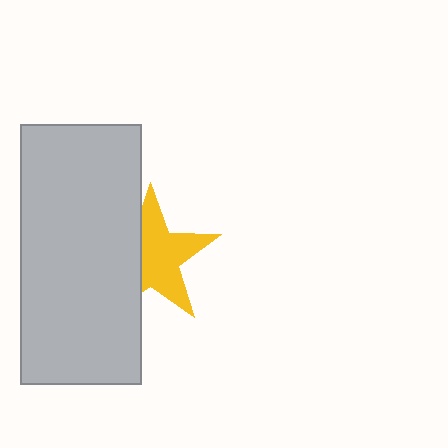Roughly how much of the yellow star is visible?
About half of it is visible (roughly 63%).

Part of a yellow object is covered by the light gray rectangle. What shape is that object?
It is a star.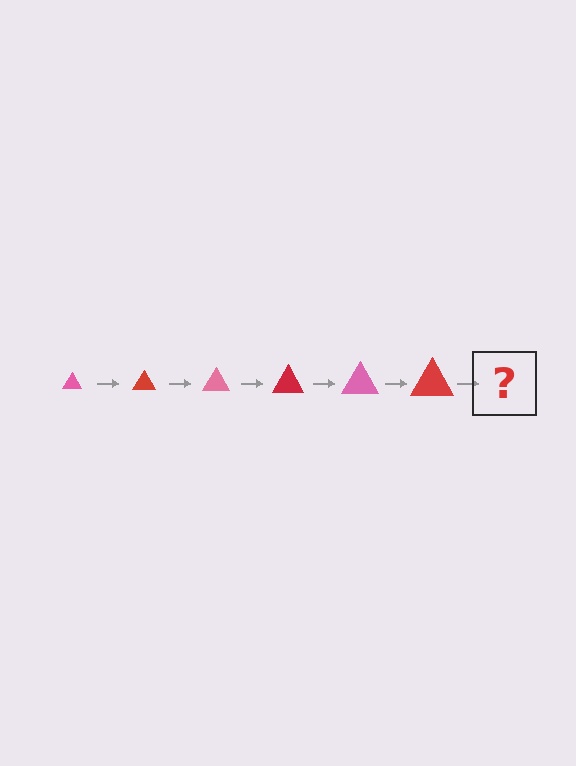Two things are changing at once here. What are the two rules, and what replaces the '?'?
The two rules are that the triangle grows larger each step and the color cycles through pink and red. The '?' should be a pink triangle, larger than the previous one.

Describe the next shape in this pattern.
It should be a pink triangle, larger than the previous one.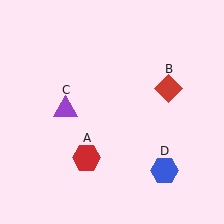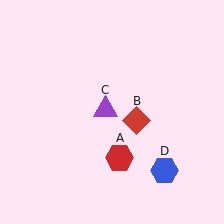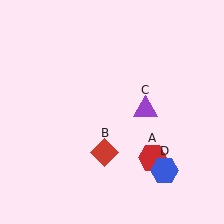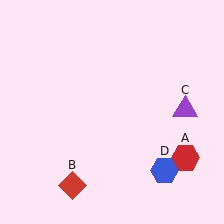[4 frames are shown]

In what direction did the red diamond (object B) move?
The red diamond (object B) moved down and to the left.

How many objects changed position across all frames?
3 objects changed position: red hexagon (object A), red diamond (object B), purple triangle (object C).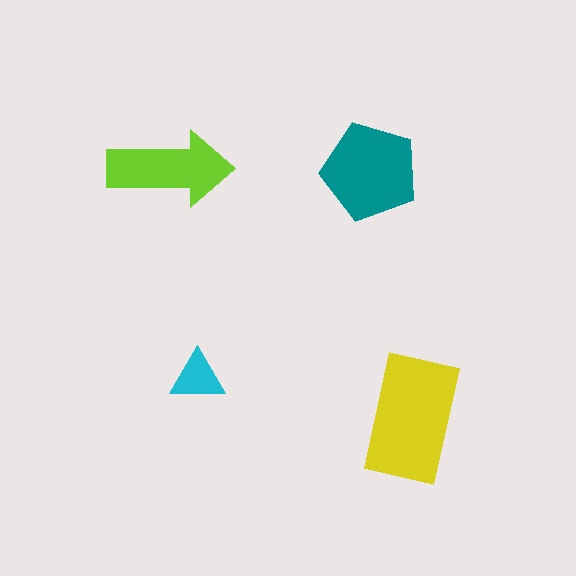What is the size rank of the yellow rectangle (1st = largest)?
1st.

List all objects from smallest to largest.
The cyan triangle, the lime arrow, the teal pentagon, the yellow rectangle.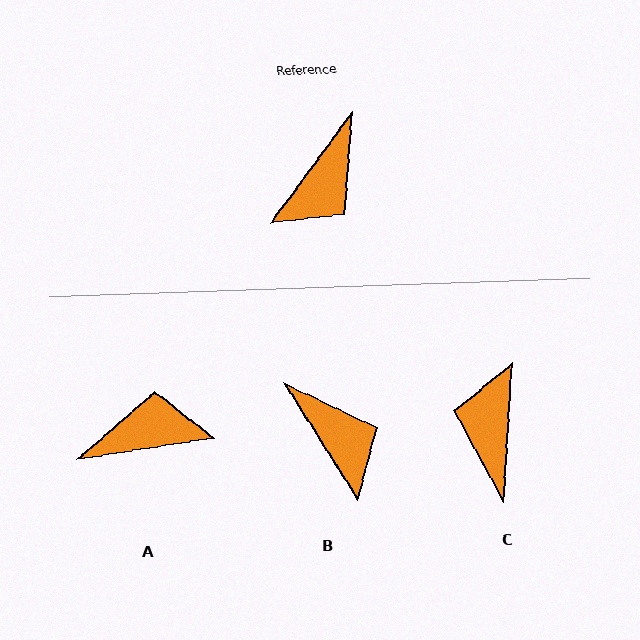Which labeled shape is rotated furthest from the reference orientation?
C, about 147 degrees away.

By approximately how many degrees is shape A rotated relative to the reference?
Approximately 135 degrees counter-clockwise.